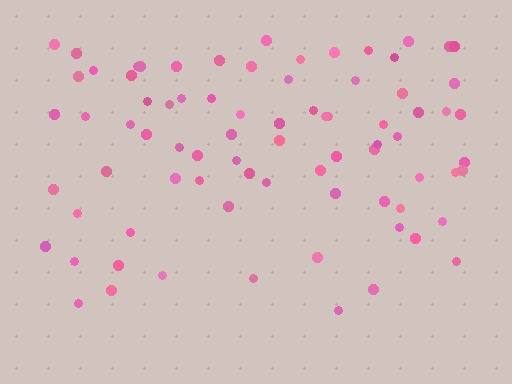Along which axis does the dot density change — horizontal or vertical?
Vertical.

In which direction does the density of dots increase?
From bottom to top, with the top side densest.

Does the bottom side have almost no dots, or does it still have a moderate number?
Still a moderate number, just noticeably fewer than the top.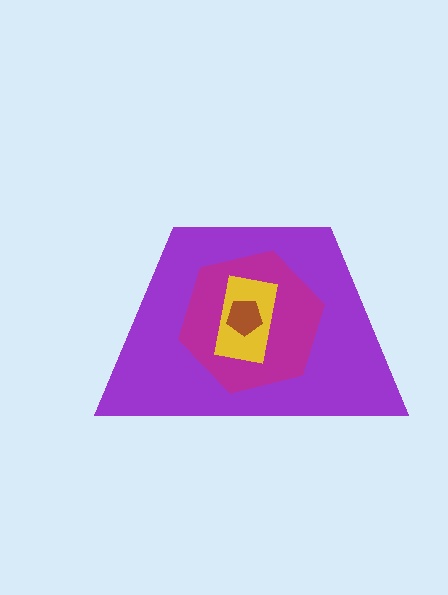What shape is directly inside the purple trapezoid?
The magenta hexagon.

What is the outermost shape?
The purple trapezoid.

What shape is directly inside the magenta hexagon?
The yellow rectangle.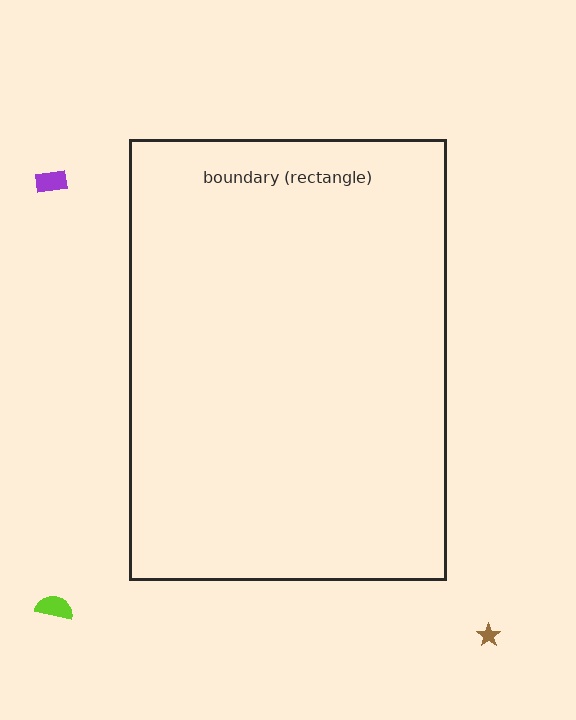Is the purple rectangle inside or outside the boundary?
Outside.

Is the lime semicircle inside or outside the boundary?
Outside.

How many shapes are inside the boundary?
0 inside, 3 outside.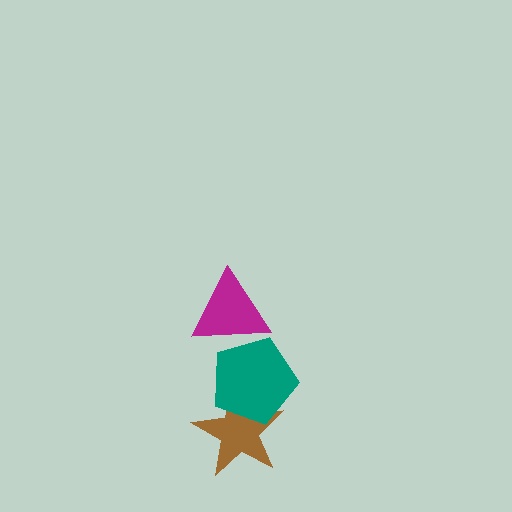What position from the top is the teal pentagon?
The teal pentagon is 2nd from the top.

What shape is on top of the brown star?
The teal pentagon is on top of the brown star.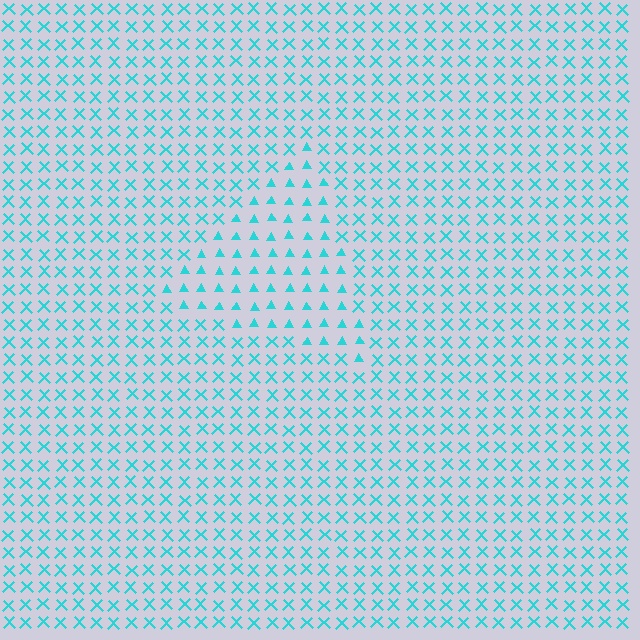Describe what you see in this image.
The image is filled with small cyan elements arranged in a uniform grid. A triangle-shaped region contains triangles, while the surrounding area contains X marks. The boundary is defined purely by the change in element shape.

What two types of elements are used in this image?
The image uses triangles inside the triangle region and X marks outside it.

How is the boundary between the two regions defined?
The boundary is defined by a change in element shape: triangles inside vs. X marks outside. All elements share the same color and spacing.